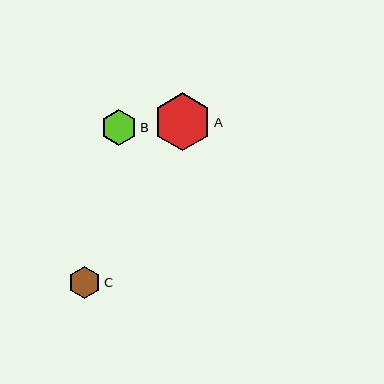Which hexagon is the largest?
Hexagon A is the largest with a size of approximately 58 pixels.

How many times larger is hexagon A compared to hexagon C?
Hexagon A is approximately 1.8 times the size of hexagon C.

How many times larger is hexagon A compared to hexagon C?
Hexagon A is approximately 1.8 times the size of hexagon C.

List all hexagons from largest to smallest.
From largest to smallest: A, B, C.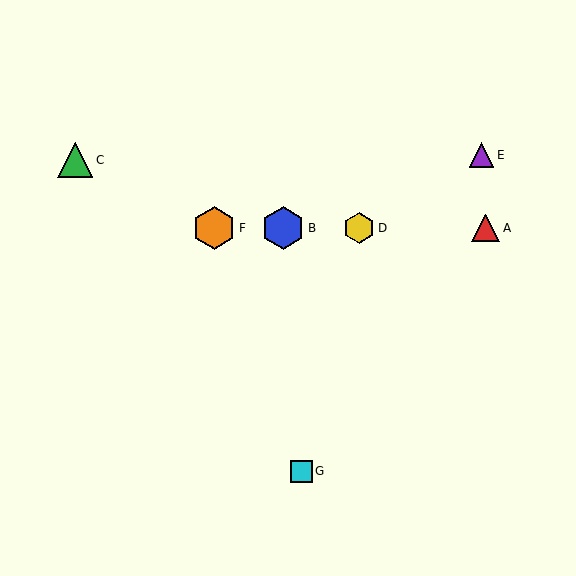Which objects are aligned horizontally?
Objects A, B, D, F are aligned horizontally.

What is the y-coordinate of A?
Object A is at y≈228.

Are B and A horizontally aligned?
Yes, both are at y≈228.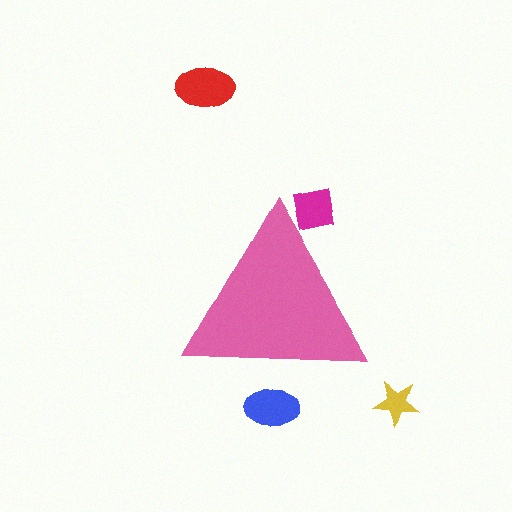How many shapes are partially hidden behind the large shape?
2 shapes are partially hidden.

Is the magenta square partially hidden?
Yes, the magenta square is partially hidden behind the pink triangle.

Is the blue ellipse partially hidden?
Yes, the blue ellipse is partially hidden behind the pink triangle.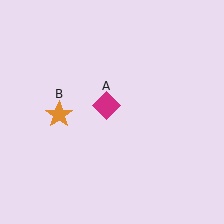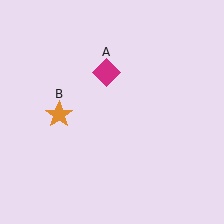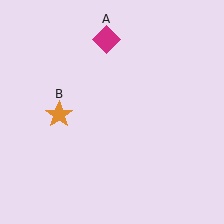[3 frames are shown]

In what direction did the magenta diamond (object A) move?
The magenta diamond (object A) moved up.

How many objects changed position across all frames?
1 object changed position: magenta diamond (object A).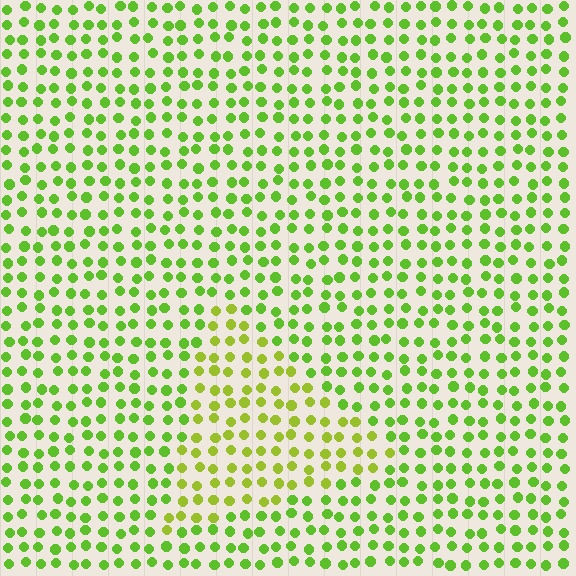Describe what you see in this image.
The image is filled with small lime elements in a uniform arrangement. A triangle-shaped region is visible where the elements are tinted to a slightly different hue, forming a subtle color boundary.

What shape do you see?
I see a triangle.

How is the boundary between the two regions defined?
The boundary is defined purely by a slight shift in hue (about 24 degrees). Spacing, size, and orientation are identical on both sides.